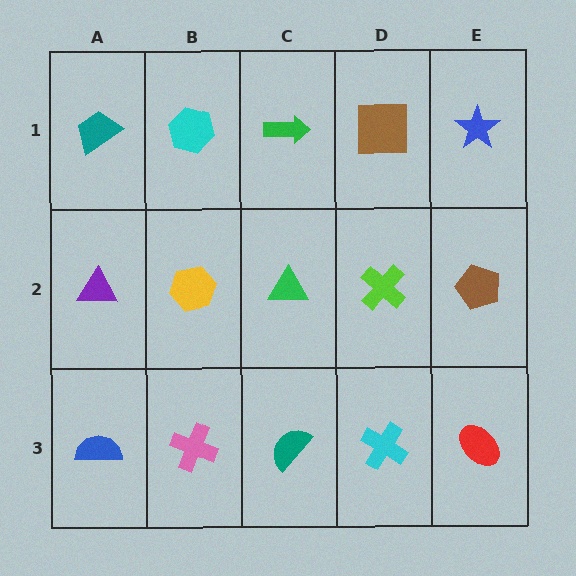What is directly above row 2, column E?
A blue star.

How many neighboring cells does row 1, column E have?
2.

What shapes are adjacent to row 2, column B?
A cyan hexagon (row 1, column B), a pink cross (row 3, column B), a purple triangle (row 2, column A), a green triangle (row 2, column C).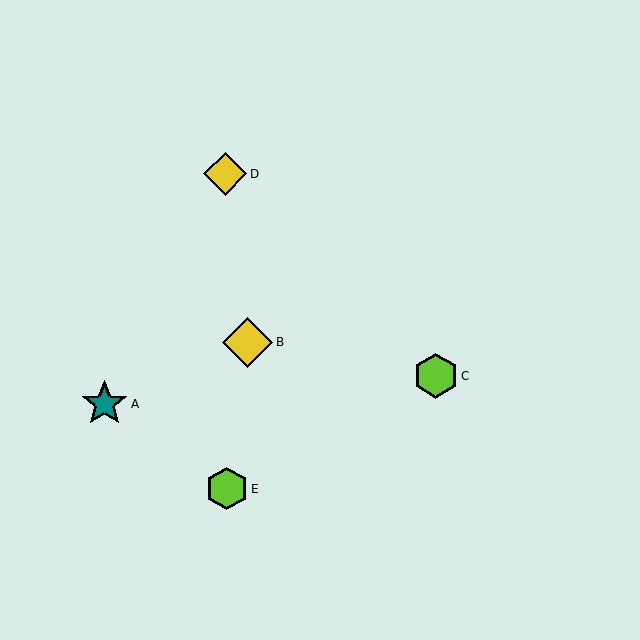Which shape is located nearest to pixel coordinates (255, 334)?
The yellow diamond (labeled B) at (248, 343) is nearest to that location.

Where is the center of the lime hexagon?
The center of the lime hexagon is at (436, 376).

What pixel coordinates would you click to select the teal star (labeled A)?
Click at (104, 404) to select the teal star A.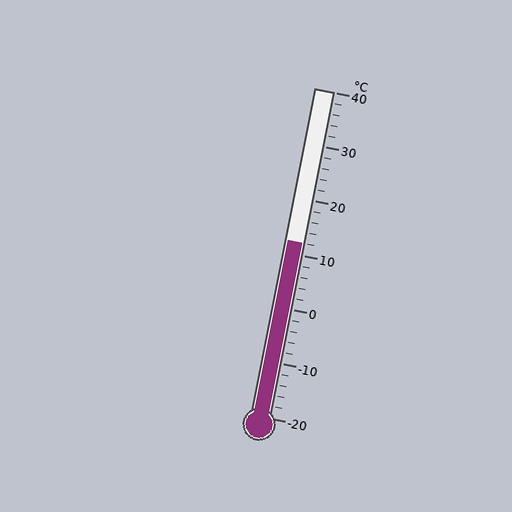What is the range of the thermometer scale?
The thermometer scale ranges from -20°C to 40°C.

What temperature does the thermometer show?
The thermometer shows approximately 12°C.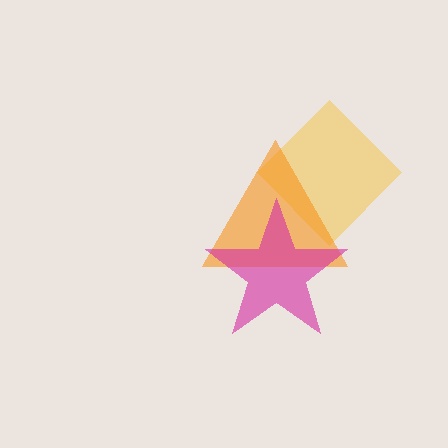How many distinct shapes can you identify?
There are 3 distinct shapes: a yellow diamond, an orange triangle, a magenta star.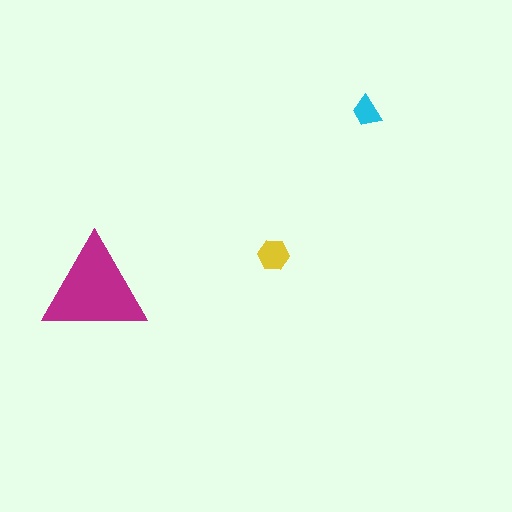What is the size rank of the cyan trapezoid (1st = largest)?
3rd.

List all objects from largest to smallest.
The magenta triangle, the yellow hexagon, the cyan trapezoid.